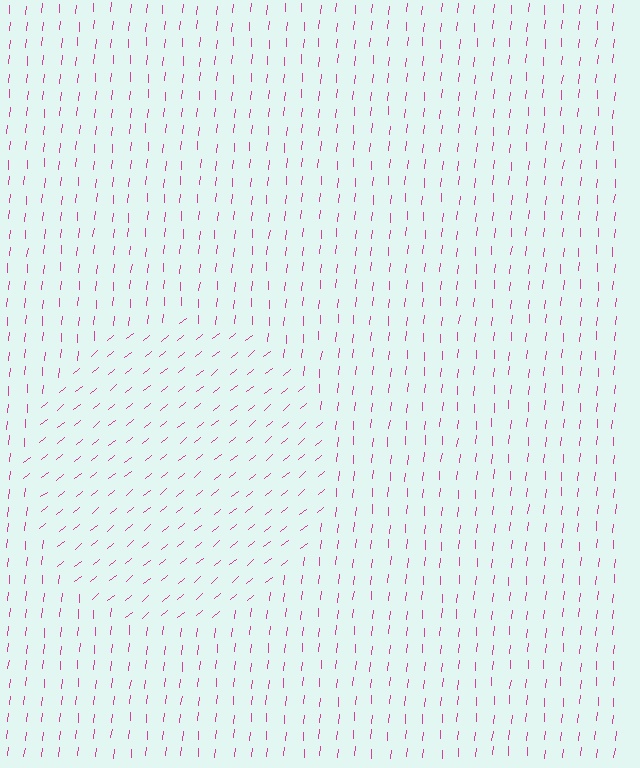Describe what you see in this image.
The image is filled with small magenta line segments. A circle region in the image has lines oriented differently from the surrounding lines, creating a visible texture boundary.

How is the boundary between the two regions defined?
The boundary is defined purely by a change in line orientation (approximately 45 degrees difference). All lines are the same color and thickness.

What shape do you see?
I see a circle.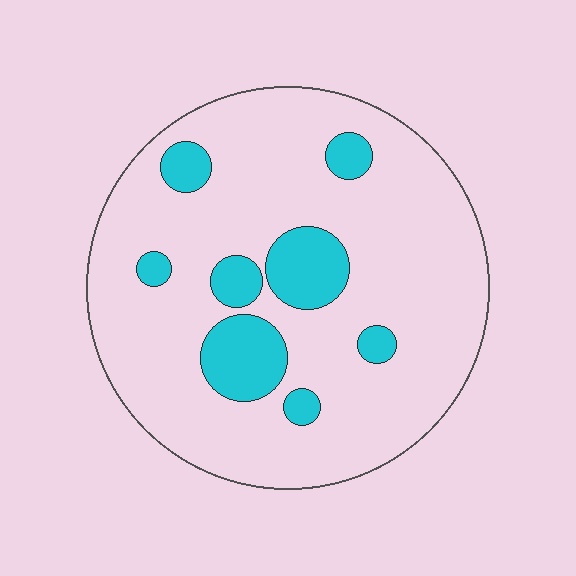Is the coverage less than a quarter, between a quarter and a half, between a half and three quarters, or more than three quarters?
Less than a quarter.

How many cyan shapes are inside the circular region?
8.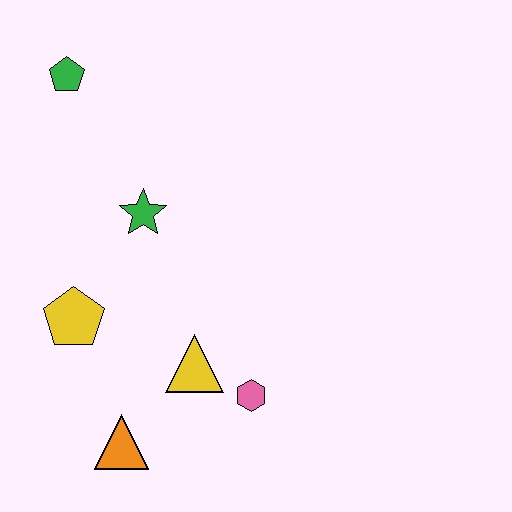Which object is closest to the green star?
The yellow pentagon is closest to the green star.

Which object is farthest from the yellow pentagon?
The green pentagon is farthest from the yellow pentagon.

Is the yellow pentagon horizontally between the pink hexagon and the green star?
No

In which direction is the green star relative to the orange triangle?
The green star is above the orange triangle.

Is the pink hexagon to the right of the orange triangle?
Yes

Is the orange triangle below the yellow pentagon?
Yes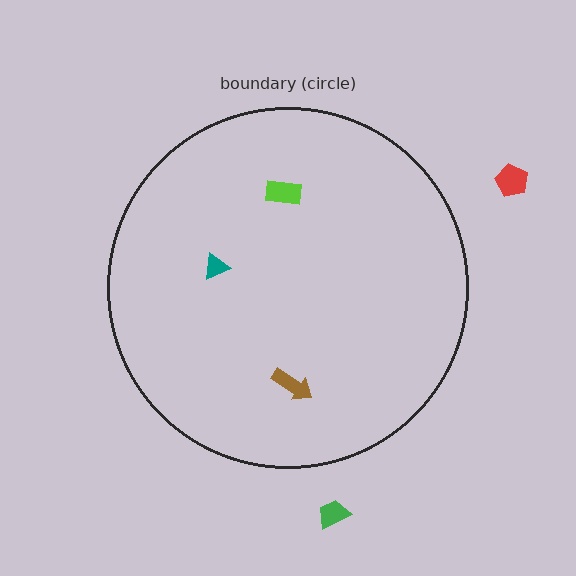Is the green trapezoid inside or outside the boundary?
Outside.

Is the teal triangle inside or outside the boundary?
Inside.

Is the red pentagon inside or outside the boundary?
Outside.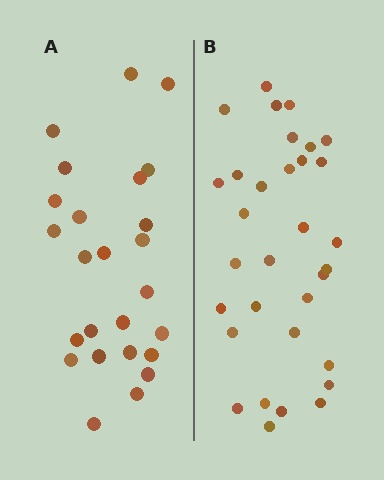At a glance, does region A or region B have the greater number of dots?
Region B (the right region) has more dots.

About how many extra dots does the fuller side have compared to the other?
Region B has roughly 8 or so more dots than region A.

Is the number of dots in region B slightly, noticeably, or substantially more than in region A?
Region B has noticeably more, but not dramatically so. The ratio is roughly 1.3 to 1.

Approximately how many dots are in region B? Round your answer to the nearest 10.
About 30 dots. (The exact count is 32, which rounds to 30.)